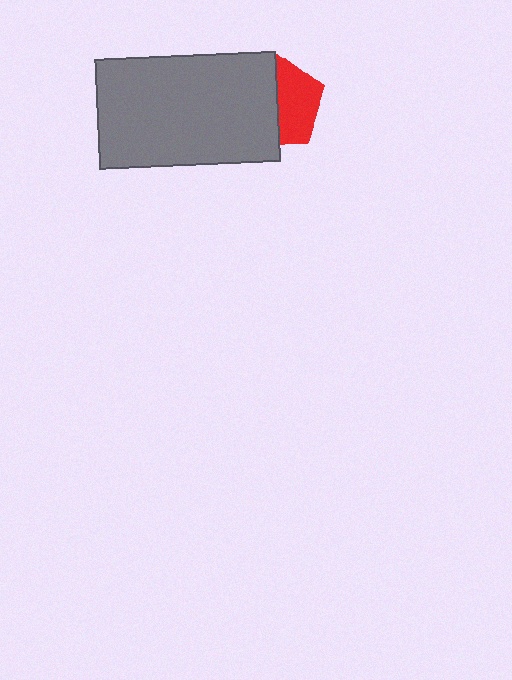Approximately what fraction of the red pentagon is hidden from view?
Roughly 53% of the red pentagon is hidden behind the gray rectangle.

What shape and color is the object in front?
The object in front is a gray rectangle.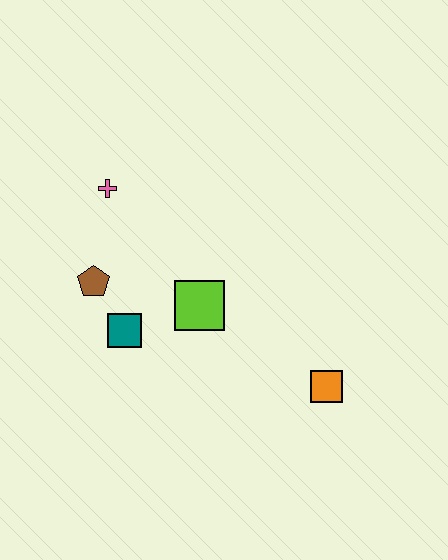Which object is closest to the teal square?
The brown pentagon is closest to the teal square.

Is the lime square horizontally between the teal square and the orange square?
Yes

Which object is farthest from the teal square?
The orange square is farthest from the teal square.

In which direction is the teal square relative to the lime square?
The teal square is to the left of the lime square.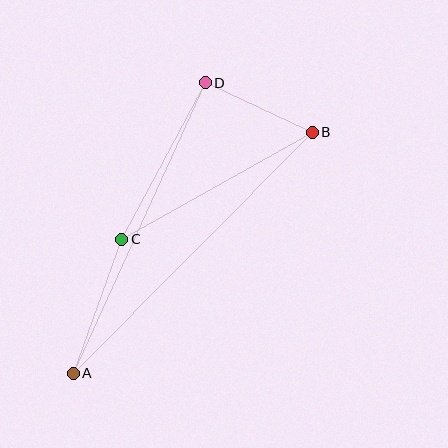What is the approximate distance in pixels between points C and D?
The distance between C and D is approximately 177 pixels.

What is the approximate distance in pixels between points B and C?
The distance between B and C is approximately 219 pixels.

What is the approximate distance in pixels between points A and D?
The distance between A and D is approximately 319 pixels.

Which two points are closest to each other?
Points B and D are closest to each other.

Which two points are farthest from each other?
Points A and B are farthest from each other.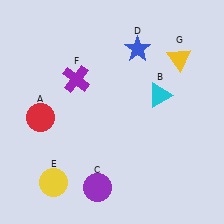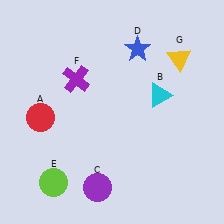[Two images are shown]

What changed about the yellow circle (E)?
In Image 1, E is yellow. In Image 2, it changed to lime.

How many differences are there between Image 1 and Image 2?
There is 1 difference between the two images.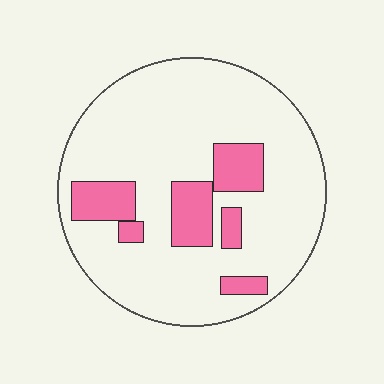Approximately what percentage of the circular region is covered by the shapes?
Approximately 20%.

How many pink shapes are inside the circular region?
6.